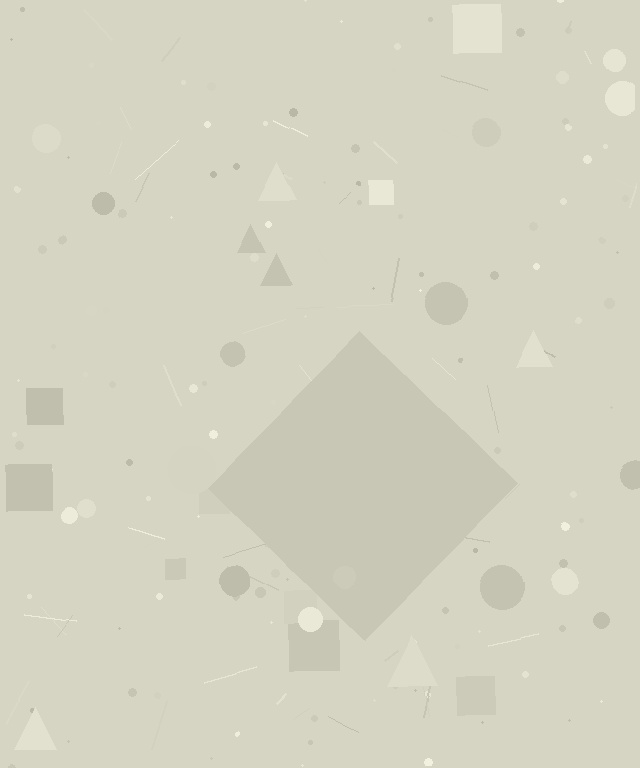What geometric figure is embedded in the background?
A diamond is embedded in the background.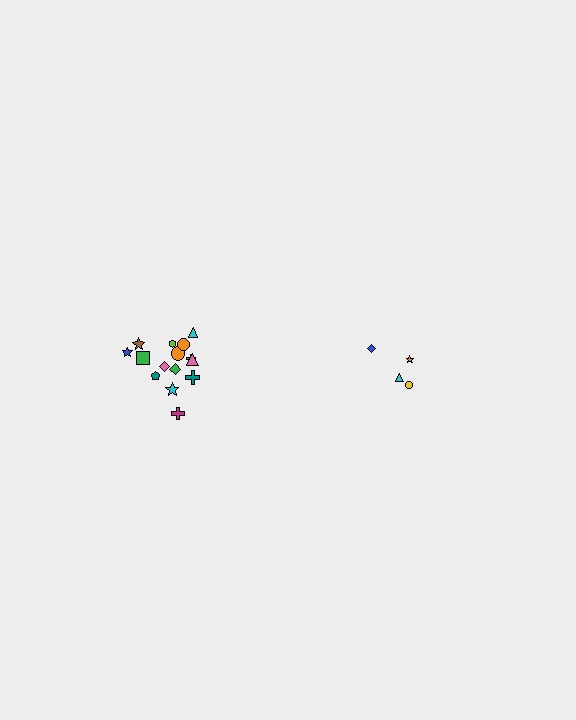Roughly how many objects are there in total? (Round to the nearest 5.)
Roughly 20 objects in total.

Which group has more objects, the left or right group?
The left group.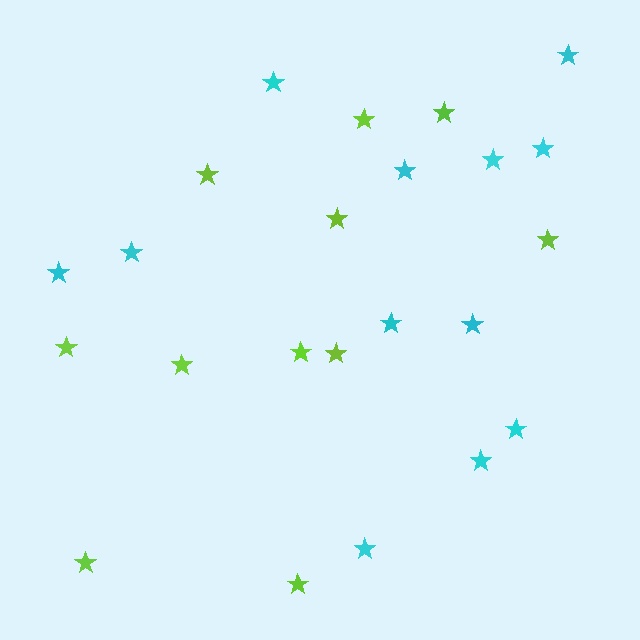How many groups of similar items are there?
There are 2 groups: one group of cyan stars (12) and one group of lime stars (11).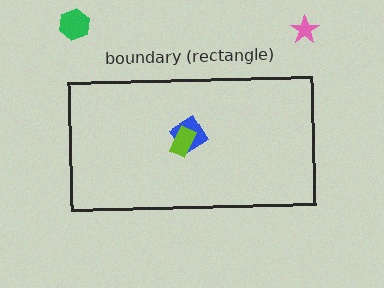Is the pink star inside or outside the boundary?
Outside.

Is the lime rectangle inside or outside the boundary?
Inside.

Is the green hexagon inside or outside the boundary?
Outside.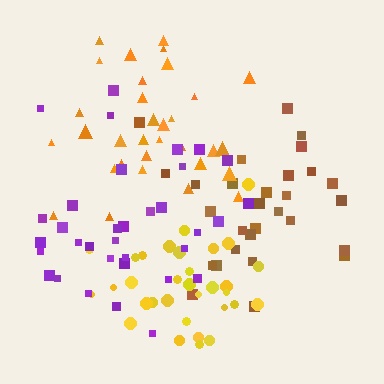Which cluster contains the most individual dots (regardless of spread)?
Purple (35).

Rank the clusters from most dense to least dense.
yellow, brown, orange, purple.